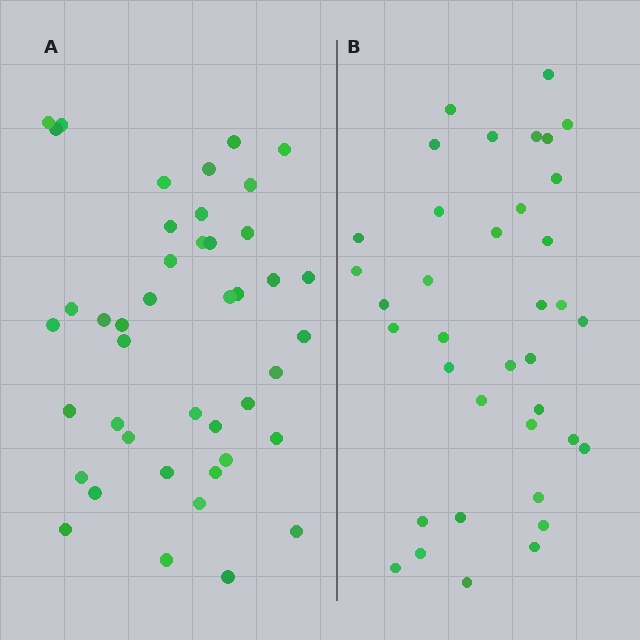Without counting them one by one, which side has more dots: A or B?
Region A (the left region) has more dots.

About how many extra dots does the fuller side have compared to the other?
Region A has about 6 more dots than region B.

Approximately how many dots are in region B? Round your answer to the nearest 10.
About 40 dots. (The exact count is 37, which rounds to 40.)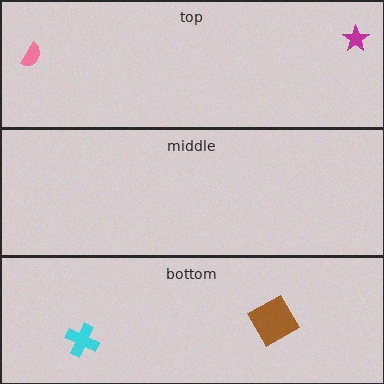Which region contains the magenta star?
The top region.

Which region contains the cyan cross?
The bottom region.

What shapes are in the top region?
The pink semicircle, the magenta star.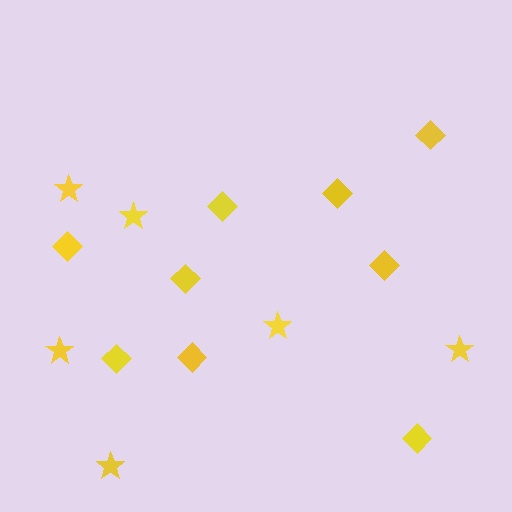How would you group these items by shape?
There are 2 groups: one group of stars (6) and one group of diamonds (9).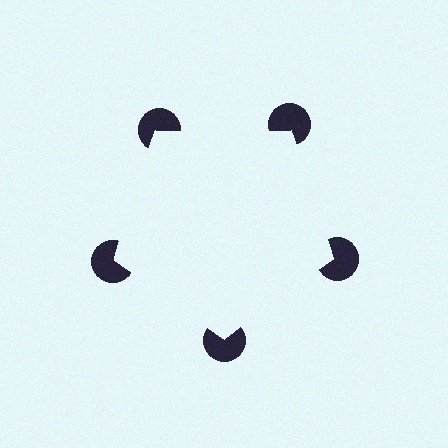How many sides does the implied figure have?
5 sides.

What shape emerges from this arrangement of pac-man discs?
An illusory pentagon — its edges are inferred from the aligned wedge cuts in the pac-man discs, not physically drawn.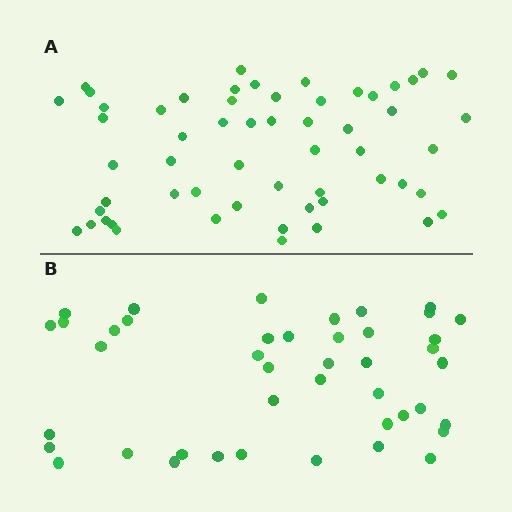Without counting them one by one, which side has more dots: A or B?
Region A (the top region) has more dots.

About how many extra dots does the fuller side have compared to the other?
Region A has approximately 15 more dots than region B.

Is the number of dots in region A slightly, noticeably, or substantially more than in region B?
Region A has noticeably more, but not dramatically so. The ratio is roughly 1.3 to 1.